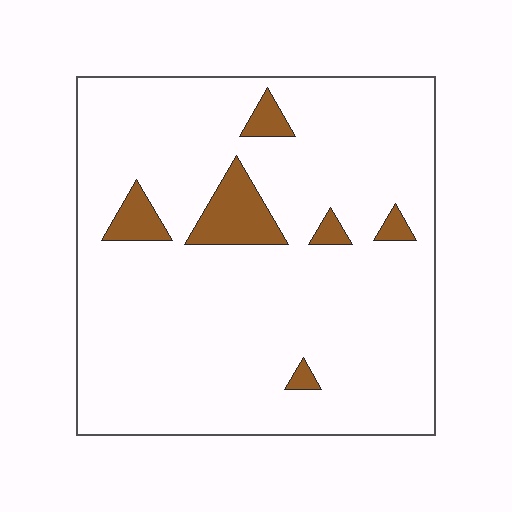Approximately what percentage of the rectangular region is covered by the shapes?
Approximately 10%.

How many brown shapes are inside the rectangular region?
6.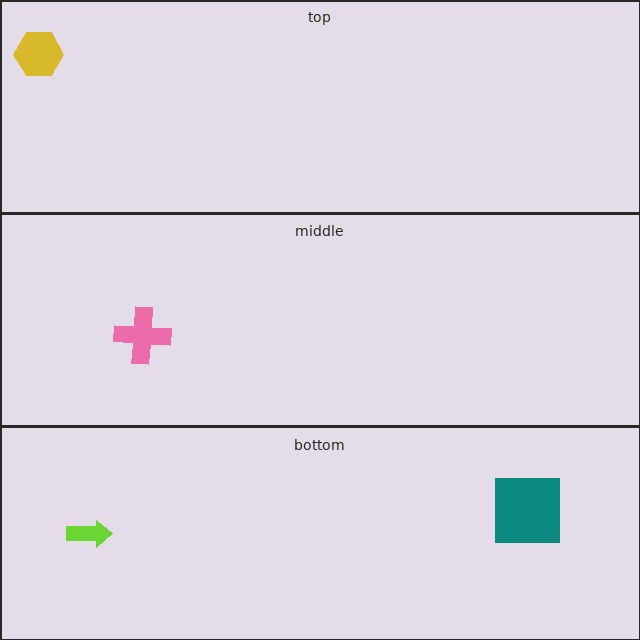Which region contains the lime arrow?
The bottom region.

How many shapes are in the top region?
1.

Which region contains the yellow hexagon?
The top region.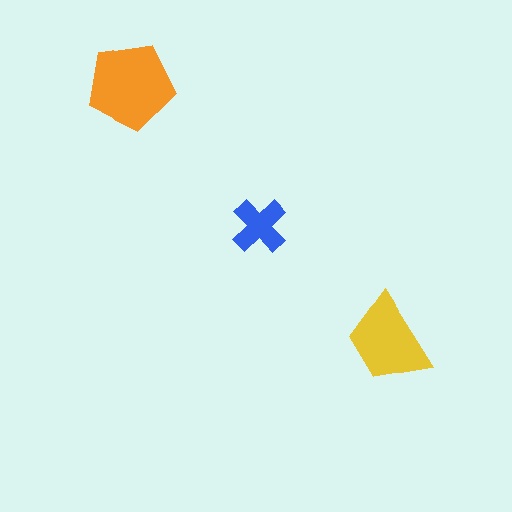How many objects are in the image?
There are 3 objects in the image.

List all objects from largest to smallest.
The orange pentagon, the yellow trapezoid, the blue cross.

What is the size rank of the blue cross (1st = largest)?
3rd.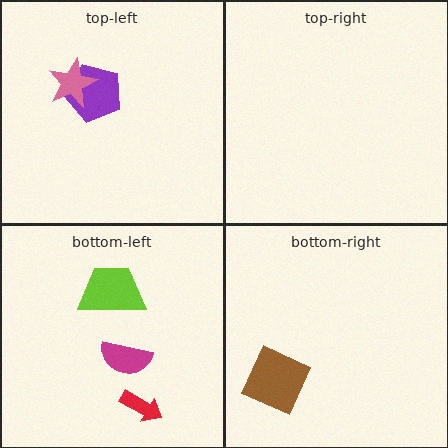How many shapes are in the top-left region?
2.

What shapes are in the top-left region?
The purple pentagon, the pink star.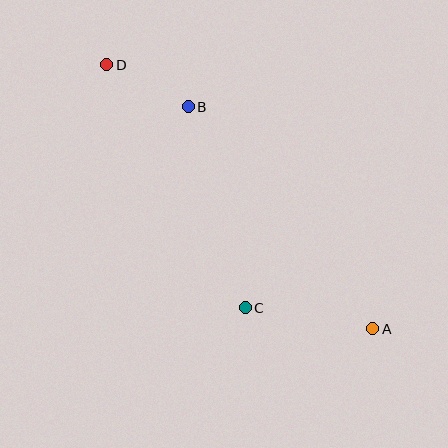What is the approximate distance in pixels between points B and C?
The distance between B and C is approximately 209 pixels.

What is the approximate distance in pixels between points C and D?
The distance between C and D is approximately 279 pixels.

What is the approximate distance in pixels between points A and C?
The distance between A and C is approximately 129 pixels.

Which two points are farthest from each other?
Points A and D are farthest from each other.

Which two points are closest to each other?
Points B and D are closest to each other.